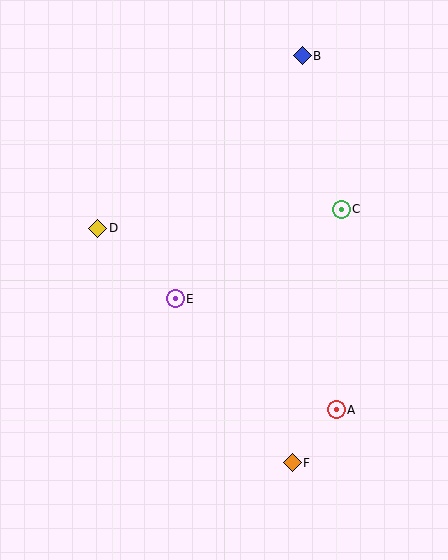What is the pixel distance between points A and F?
The distance between A and F is 69 pixels.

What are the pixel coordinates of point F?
Point F is at (292, 463).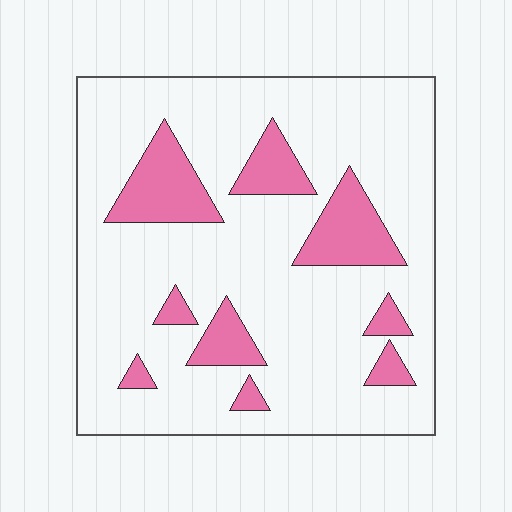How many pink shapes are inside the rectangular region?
9.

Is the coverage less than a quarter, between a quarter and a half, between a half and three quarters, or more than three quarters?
Less than a quarter.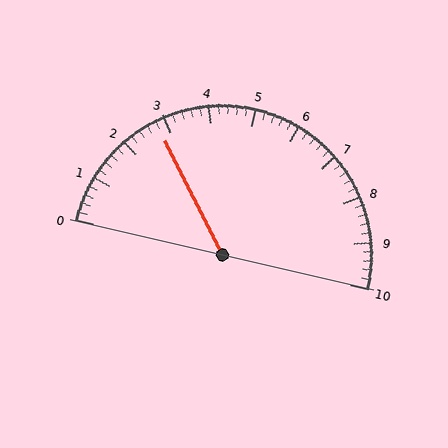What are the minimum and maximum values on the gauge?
The gauge ranges from 0 to 10.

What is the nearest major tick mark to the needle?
The nearest major tick mark is 3.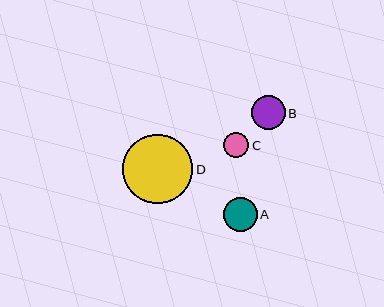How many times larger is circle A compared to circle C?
Circle A is approximately 1.3 times the size of circle C.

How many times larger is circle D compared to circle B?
Circle D is approximately 2.1 times the size of circle B.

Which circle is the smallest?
Circle C is the smallest with a size of approximately 25 pixels.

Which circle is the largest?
Circle D is the largest with a size of approximately 70 pixels.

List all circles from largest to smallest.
From largest to smallest: D, A, B, C.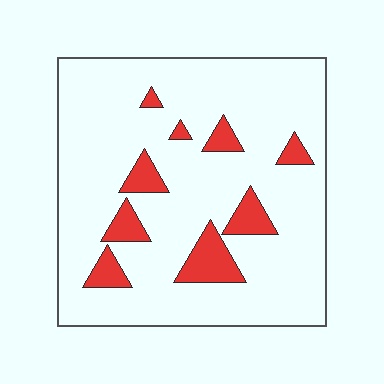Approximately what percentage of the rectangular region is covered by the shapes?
Approximately 15%.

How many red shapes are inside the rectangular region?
9.